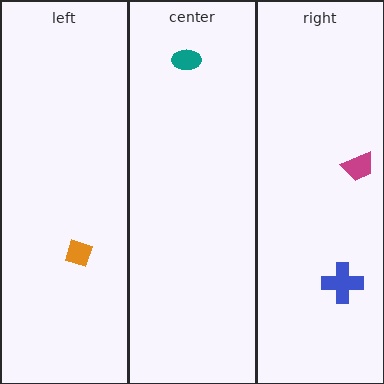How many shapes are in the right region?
2.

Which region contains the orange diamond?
The left region.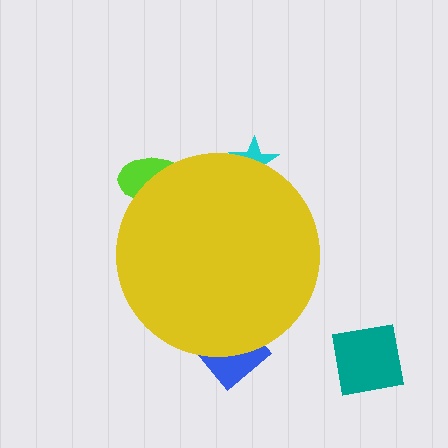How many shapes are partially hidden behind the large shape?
3 shapes are partially hidden.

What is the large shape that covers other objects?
A yellow circle.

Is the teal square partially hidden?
No, the teal square is fully visible.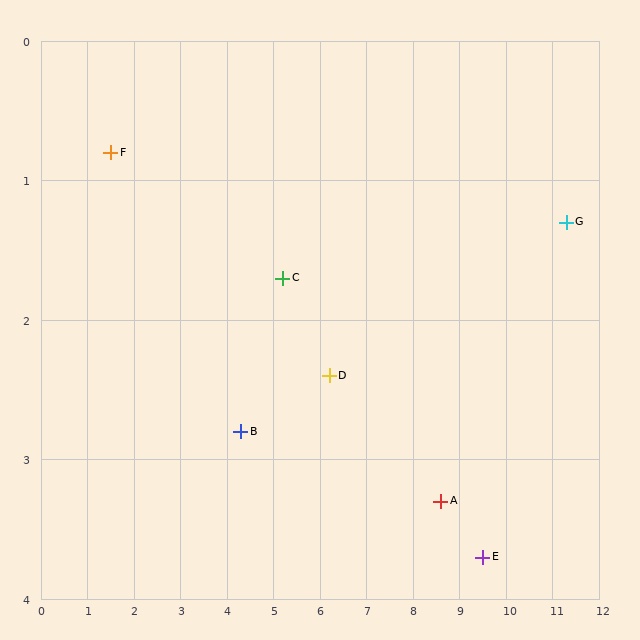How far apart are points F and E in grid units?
Points F and E are about 8.5 grid units apart.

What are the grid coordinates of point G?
Point G is at approximately (11.3, 1.3).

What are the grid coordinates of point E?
Point E is at approximately (9.5, 3.7).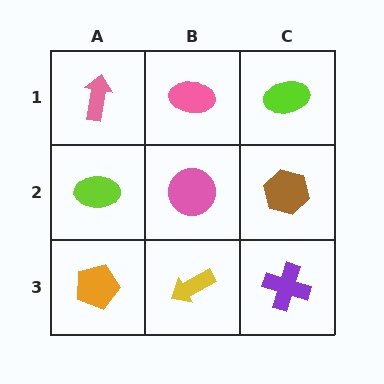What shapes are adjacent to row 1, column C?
A brown hexagon (row 2, column C), a pink ellipse (row 1, column B).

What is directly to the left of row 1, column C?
A pink ellipse.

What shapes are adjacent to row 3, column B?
A pink circle (row 2, column B), an orange pentagon (row 3, column A), a purple cross (row 3, column C).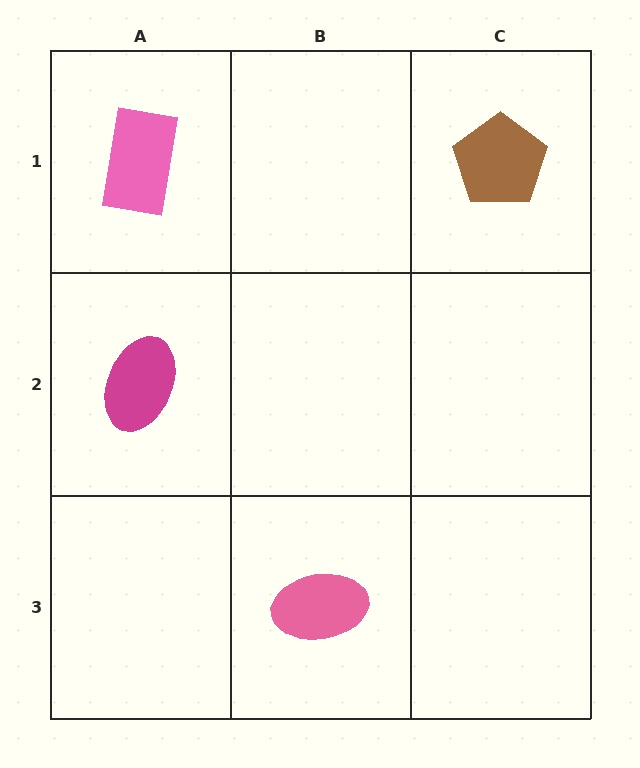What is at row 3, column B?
A pink ellipse.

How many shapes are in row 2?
1 shape.